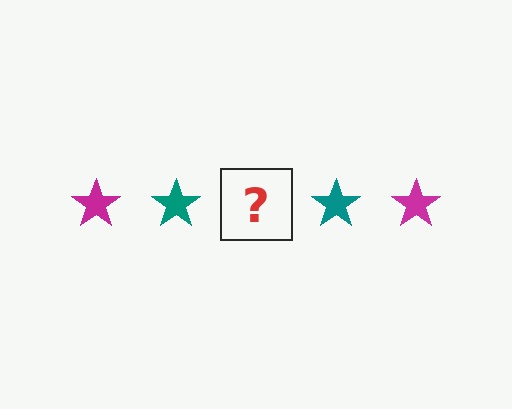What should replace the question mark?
The question mark should be replaced with a magenta star.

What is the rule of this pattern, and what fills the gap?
The rule is that the pattern cycles through magenta, teal stars. The gap should be filled with a magenta star.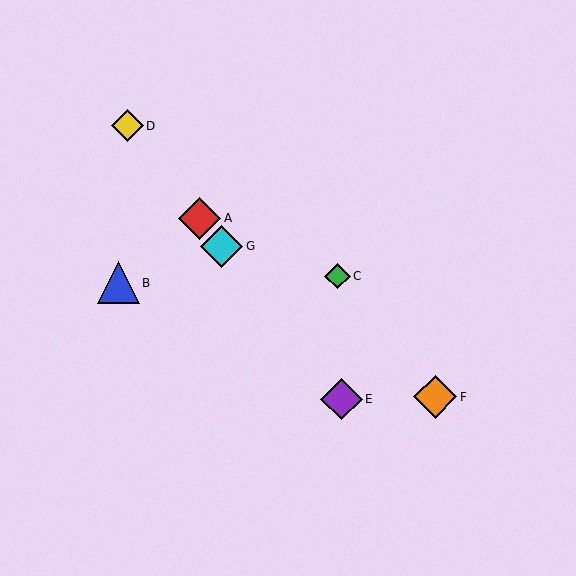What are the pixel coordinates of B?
Object B is at (118, 283).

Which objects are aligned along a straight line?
Objects A, D, E, G are aligned along a straight line.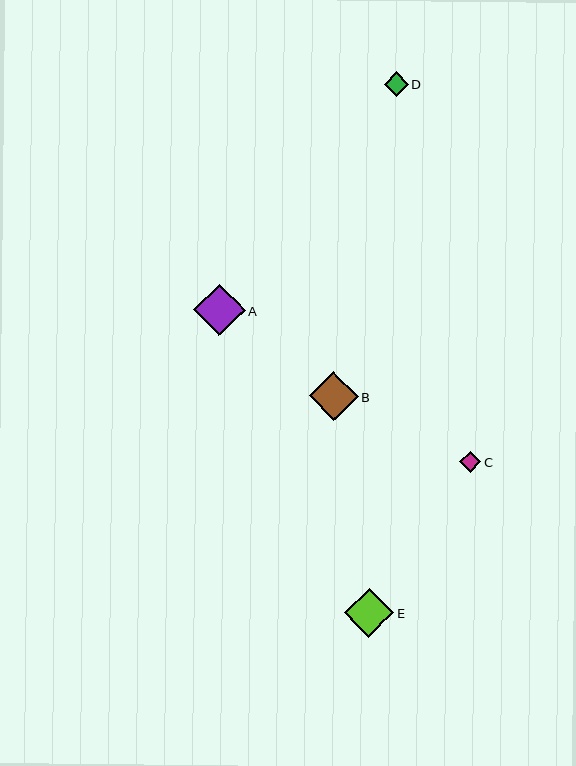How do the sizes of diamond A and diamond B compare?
Diamond A and diamond B are approximately the same size.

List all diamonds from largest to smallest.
From largest to smallest: A, E, B, D, C.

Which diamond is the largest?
Diamond A is the largest with a size of approximately 52 pixels.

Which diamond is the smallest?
Diamond C is the smallest with a size of approximately 21 pixels.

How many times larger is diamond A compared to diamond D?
Diamond A is approximately 2.1 times the size of diamond D.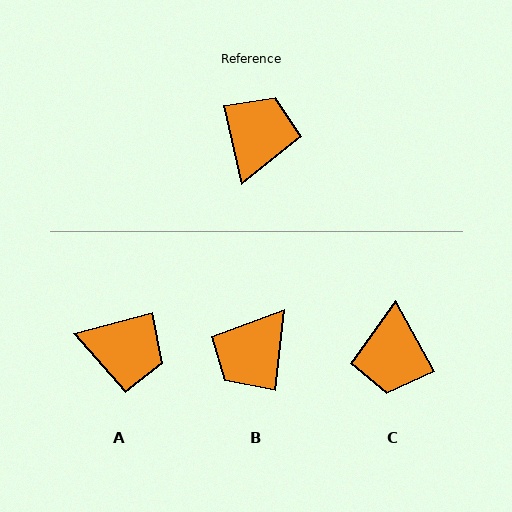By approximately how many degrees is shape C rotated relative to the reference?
Approximately 164 degrees clockwise.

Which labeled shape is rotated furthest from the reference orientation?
C, about 164 degrees away.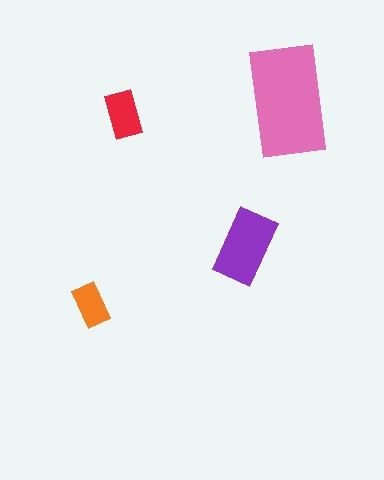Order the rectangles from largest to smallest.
the pink one, the purple one, the red one, the orange one.